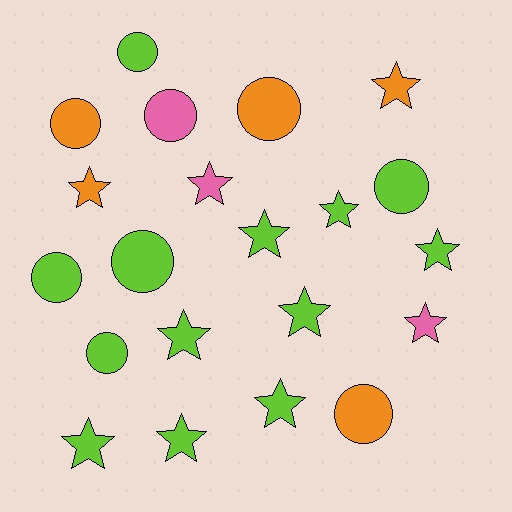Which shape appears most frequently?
Star, with 12 objects.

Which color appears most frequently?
Lime, with 13 objects.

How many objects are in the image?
There are 21 objects.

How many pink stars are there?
There are 2 pink stars.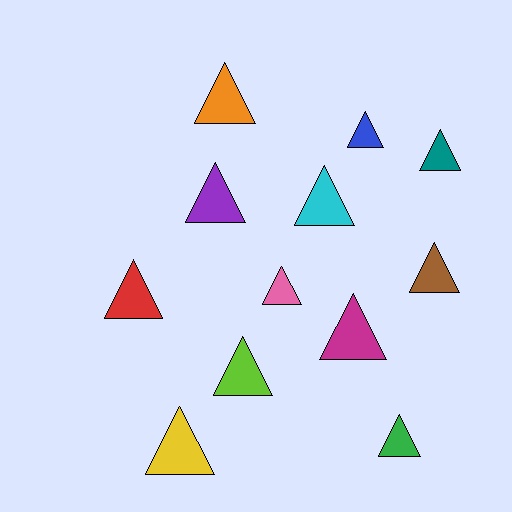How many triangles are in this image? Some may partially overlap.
There are 12 triangles.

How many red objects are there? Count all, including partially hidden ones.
There is 1 red object.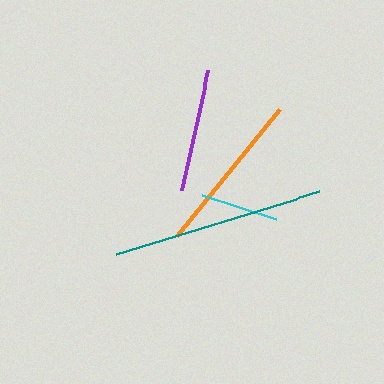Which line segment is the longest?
The teal line is the longest at approximately 212 pixels.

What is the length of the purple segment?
The purple segment is approximately 123 pixels long.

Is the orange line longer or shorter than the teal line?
The teal line is longer than the orange line.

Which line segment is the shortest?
The cyan line is the shortest at approximately 78 pixels.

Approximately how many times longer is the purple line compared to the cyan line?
The purple line is approximately 1.6 times the length of the cyan line.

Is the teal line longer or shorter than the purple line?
The teal line is longer than the purple line.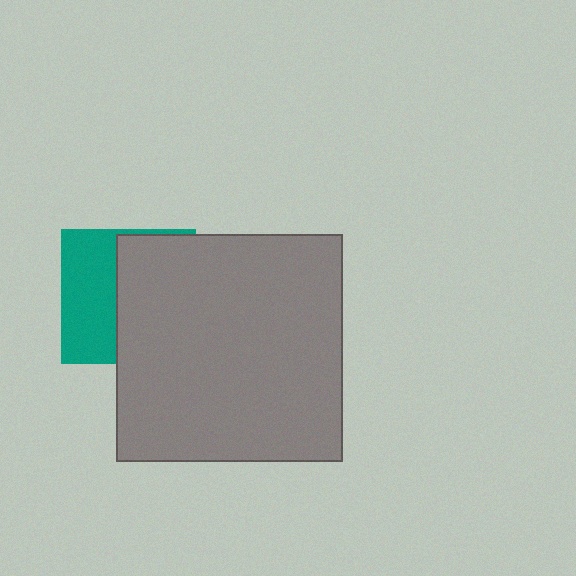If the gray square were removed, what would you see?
You would see the complete teal square.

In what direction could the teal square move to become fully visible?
The teal square could move left. That would shift it out from behind the gray square entirely.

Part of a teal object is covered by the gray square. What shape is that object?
It is a square.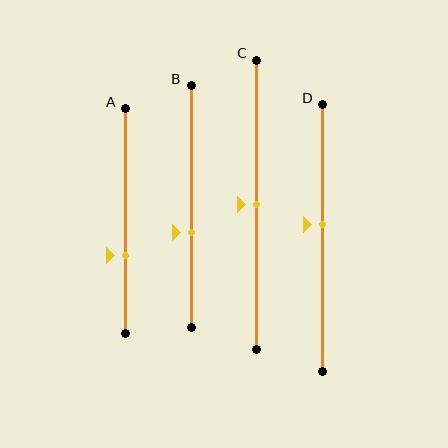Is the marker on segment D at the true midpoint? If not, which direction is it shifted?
No, the marker on segment D is shifted upward by about 5% of the segment length.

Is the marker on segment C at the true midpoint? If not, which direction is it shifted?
Yes, the marker on segment C is at the true midpoint.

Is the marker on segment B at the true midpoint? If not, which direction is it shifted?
No, the marker on segment B is shifted downward by about 11% of the segment length.